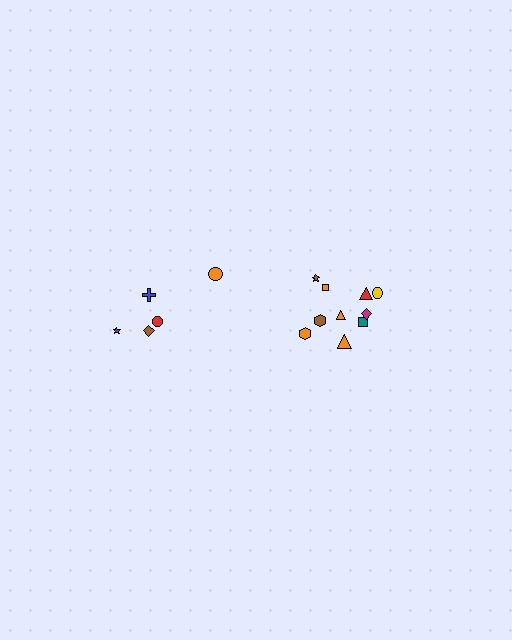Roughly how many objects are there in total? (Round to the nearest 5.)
Roughly 15 objects in total.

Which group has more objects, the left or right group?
The right group.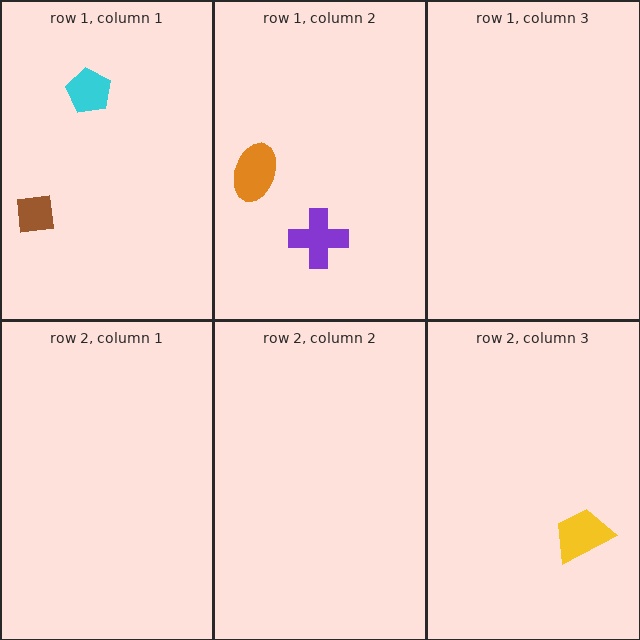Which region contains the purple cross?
The row 1, column 2 region.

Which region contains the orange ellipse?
The row 1, column 2 region.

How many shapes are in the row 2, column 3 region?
1.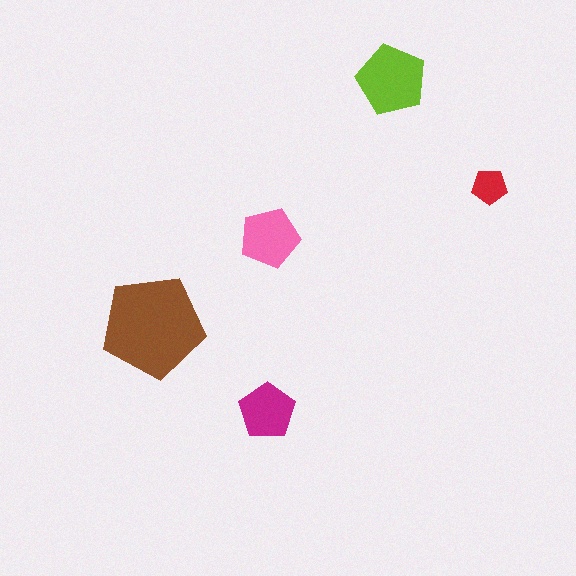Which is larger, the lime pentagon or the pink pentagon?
The lime one.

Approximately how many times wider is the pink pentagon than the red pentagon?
About 1.5 times wider.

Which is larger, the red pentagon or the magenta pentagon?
The magenta one.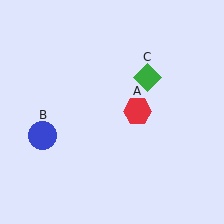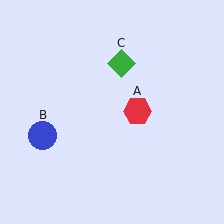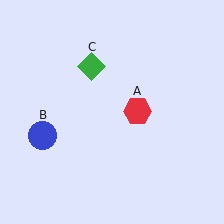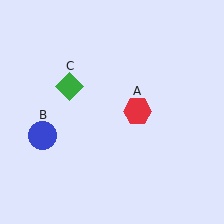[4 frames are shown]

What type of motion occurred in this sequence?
The green diamond (object C) rotated counterclockwise around the center of the scene.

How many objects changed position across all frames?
1 object changed position: green diamond (object C).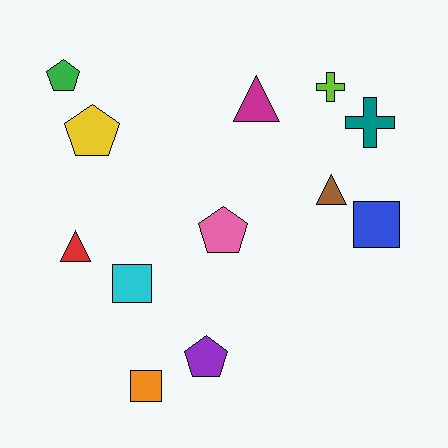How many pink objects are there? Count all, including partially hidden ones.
There is 1 pink object.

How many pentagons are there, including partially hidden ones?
There are 4 pentagons.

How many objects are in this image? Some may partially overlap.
There are 12 objects.